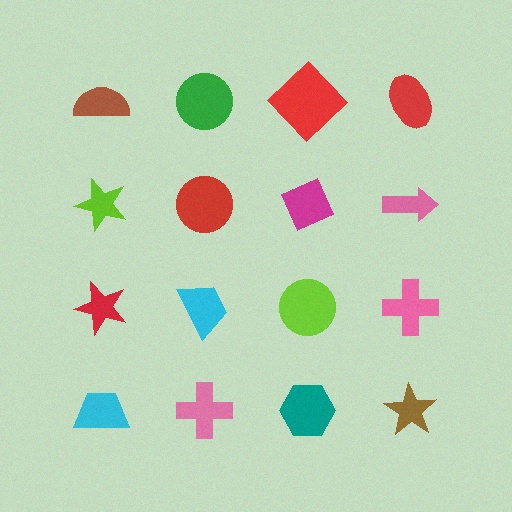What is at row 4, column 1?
A cyan trapezoid.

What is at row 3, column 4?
A pink cross.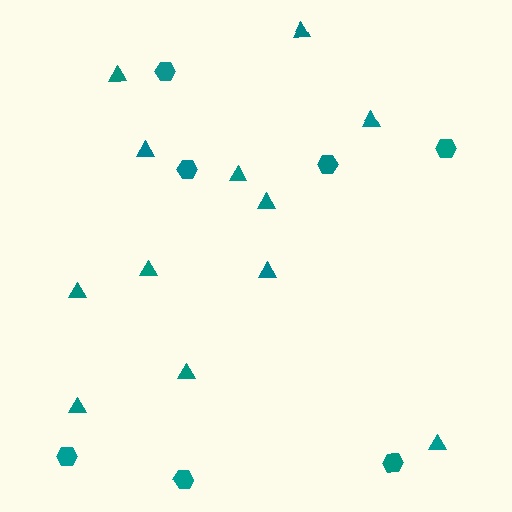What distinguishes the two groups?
There are 2 groups: one group of hexagons (7) and one group of triangles (12).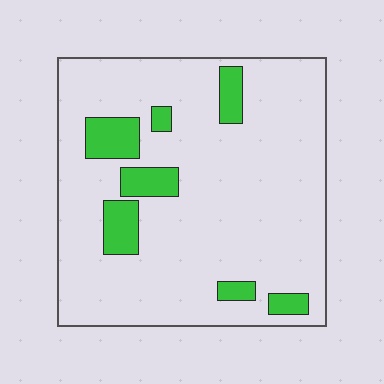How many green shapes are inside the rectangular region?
7.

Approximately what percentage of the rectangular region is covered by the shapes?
Approximately 15%.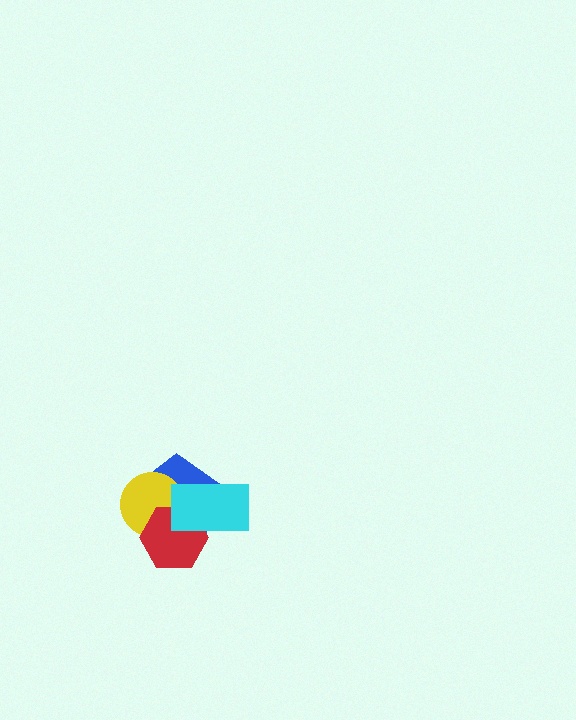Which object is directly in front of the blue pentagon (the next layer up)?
The yellow circle is directly in front of the blue pentagon.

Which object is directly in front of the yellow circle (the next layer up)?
The red hexagon is directly in front of the yellow circle.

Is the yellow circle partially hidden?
Yes, it is partially covered by another shape.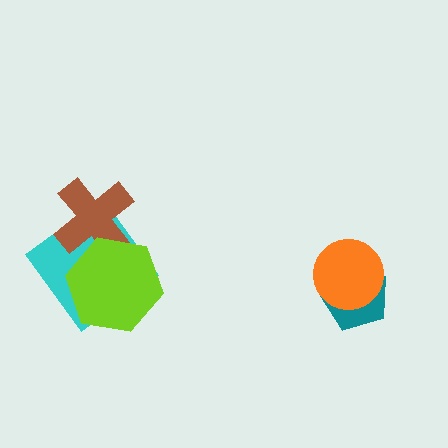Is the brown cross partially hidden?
Yes, it is partially covered by another shape.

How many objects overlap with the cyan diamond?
2 objects overlap with the cyan diamond.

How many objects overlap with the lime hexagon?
2 objects overlap with the lime hexagon.